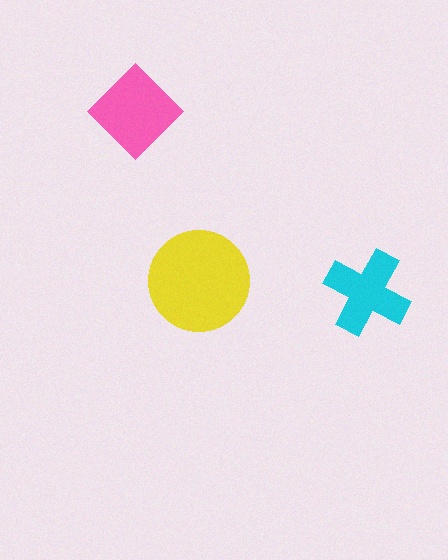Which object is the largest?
The yellow circle.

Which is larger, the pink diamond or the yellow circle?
The yellow circle.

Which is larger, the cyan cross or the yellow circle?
The yellow circle.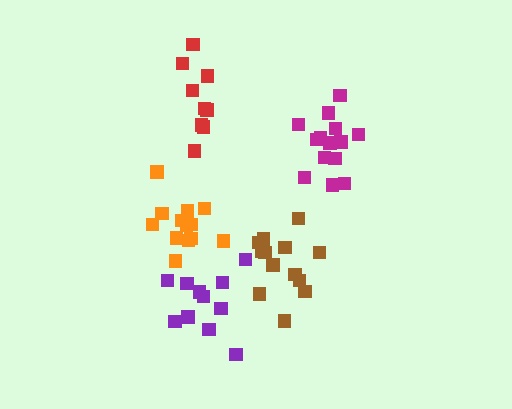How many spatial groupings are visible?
There are 5 spatial groupings.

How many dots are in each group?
Group 1: 14 dots, Group 2: 13 dots, Group 3: 11 dots, Group 4: 13 dots, Group 5: 9 dots (60 total).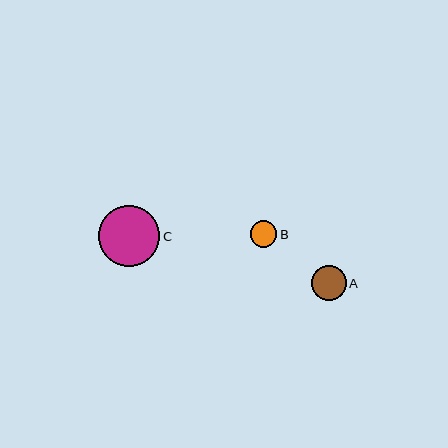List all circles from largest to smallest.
From largest to smallest: C, A, B.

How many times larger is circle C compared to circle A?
Circle C is approximately 1.8 times the size of circle A.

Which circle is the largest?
Circle C is the largest with a size of approximately 61 pixels.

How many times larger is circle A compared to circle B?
Circle A is approximately 1.3 times the size of circle B.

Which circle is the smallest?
Circle B is the smallest with a size of approximately 27 pixels.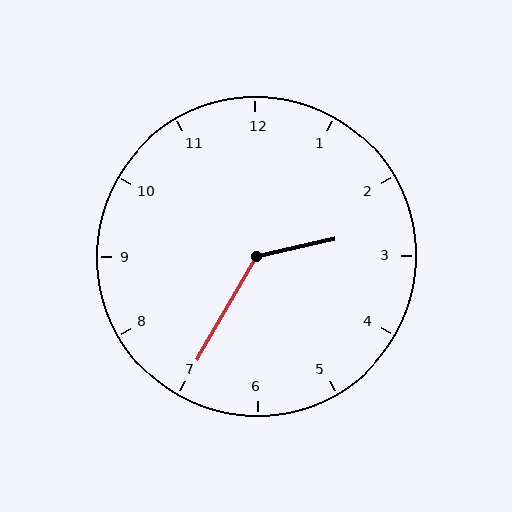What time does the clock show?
2:35.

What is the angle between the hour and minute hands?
Approximately 132 degrees.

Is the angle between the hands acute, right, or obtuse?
It is obtuse.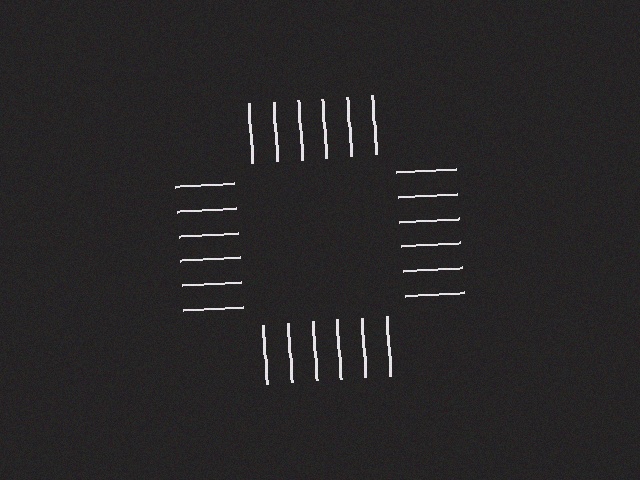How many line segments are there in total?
24 — 6 along each of the 4 edges.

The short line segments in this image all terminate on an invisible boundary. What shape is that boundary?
An illusory square — the line segments terminate on its edges but no continuous stroke is drawn.